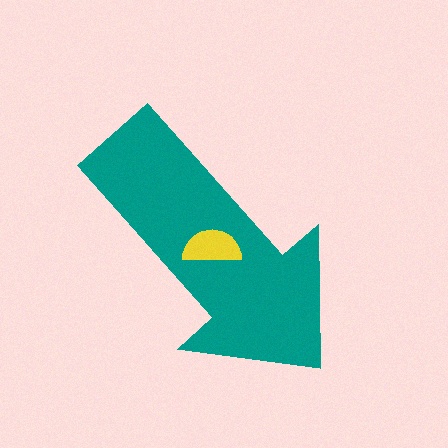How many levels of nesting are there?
2.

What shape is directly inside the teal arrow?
The yellow semicircle.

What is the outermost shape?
The teal arrow.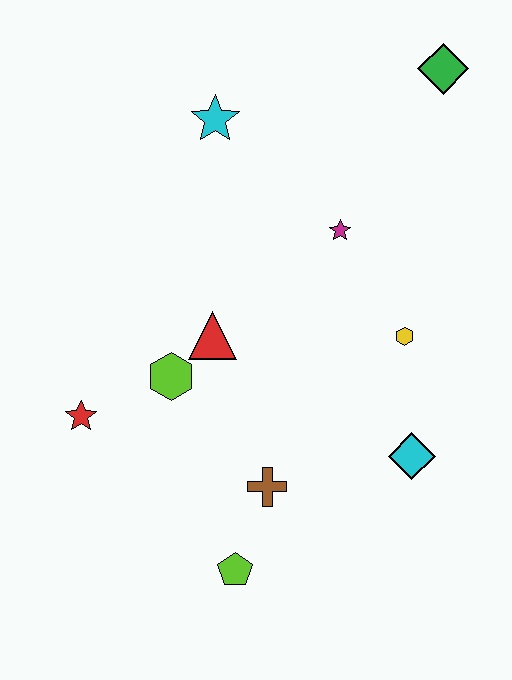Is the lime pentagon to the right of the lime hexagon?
Yes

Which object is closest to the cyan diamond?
The yellow hexagon is closest to the cyan diamond.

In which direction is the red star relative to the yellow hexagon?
The red star is to the left of the yellow hexagon.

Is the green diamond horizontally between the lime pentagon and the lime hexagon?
No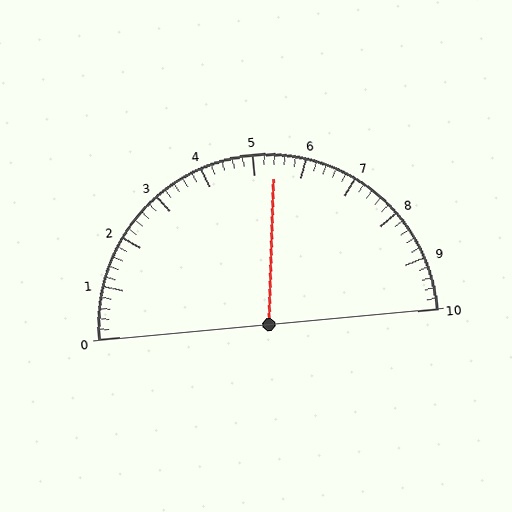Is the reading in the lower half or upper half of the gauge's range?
The reading is in the upper half of the range (0 to 10).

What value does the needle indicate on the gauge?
The needle indicates approximately 5.4.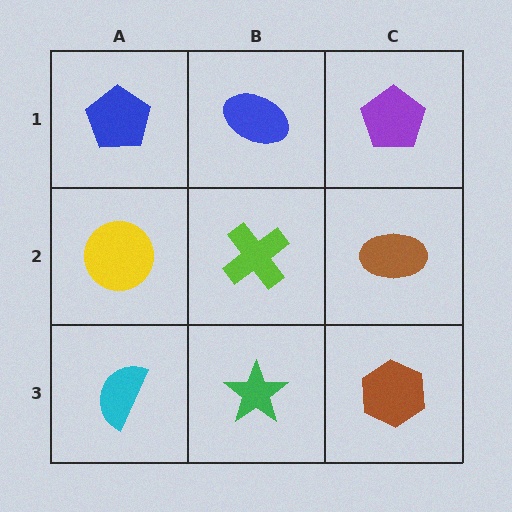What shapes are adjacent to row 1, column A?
A yellow circle (row 2, column A), a blue ellipse (row 1, column B).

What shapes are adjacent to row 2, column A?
A blue pentagon (row 1, column A), a cyan semicircle (row 3, column A), a lime cross (row 2, column B).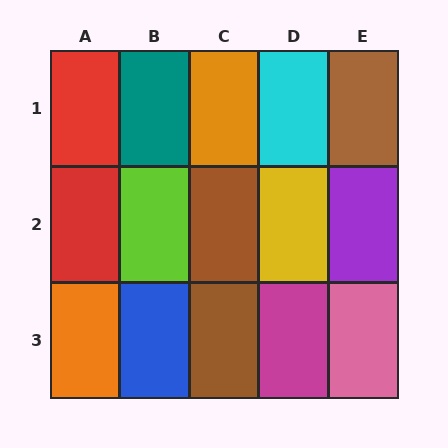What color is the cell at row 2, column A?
Red.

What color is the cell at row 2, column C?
Brown.